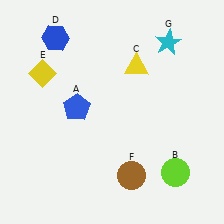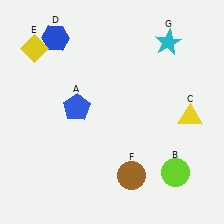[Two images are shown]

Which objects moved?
The objects that moved are: the yellow triangle (C), the yellow diamond (E).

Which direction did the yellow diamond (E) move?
The yellow diamond (E) moved up.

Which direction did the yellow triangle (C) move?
The yellow triangle (C) moved right.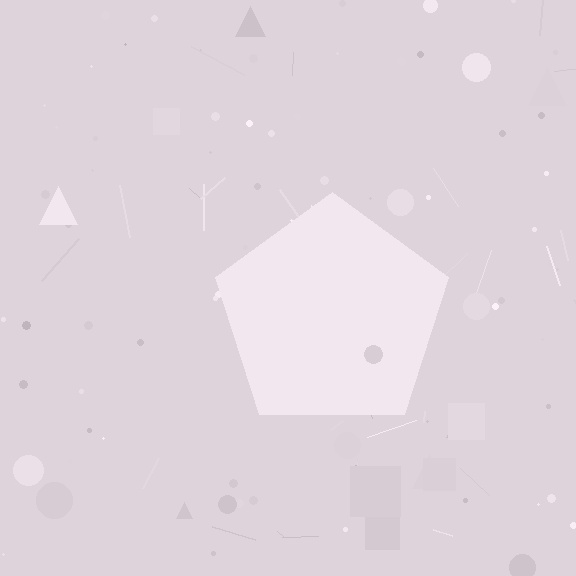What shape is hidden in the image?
A pentagon is hidden in the image.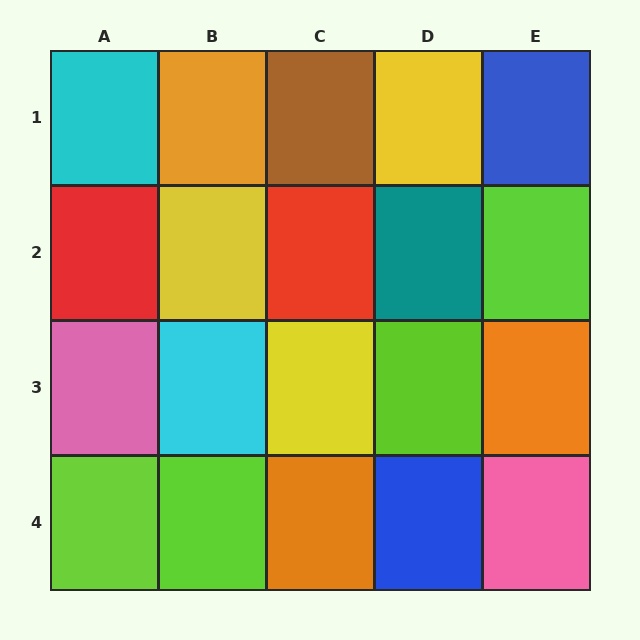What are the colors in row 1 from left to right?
Cyan, orange, brown, yellow, blue.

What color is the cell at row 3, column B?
Cyan.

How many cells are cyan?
2 cells are cyan.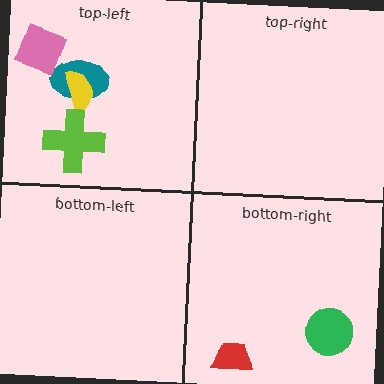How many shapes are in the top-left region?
4.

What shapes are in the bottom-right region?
The green circle, the red trapezoid.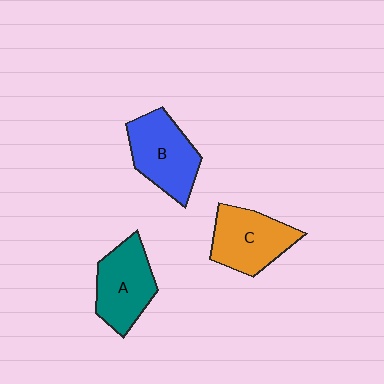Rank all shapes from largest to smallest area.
From largest to smallest: B (blue), C (orange), A (teal).